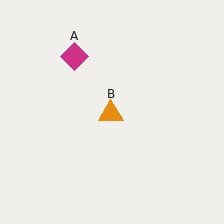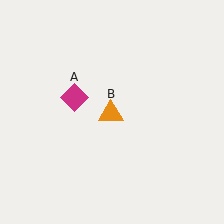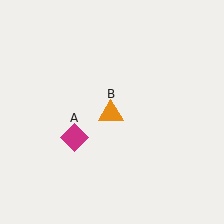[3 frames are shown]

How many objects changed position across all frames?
1 object changed position: magenta diamond (object A).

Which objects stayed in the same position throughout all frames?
Orange triangle (object B) remained stationary.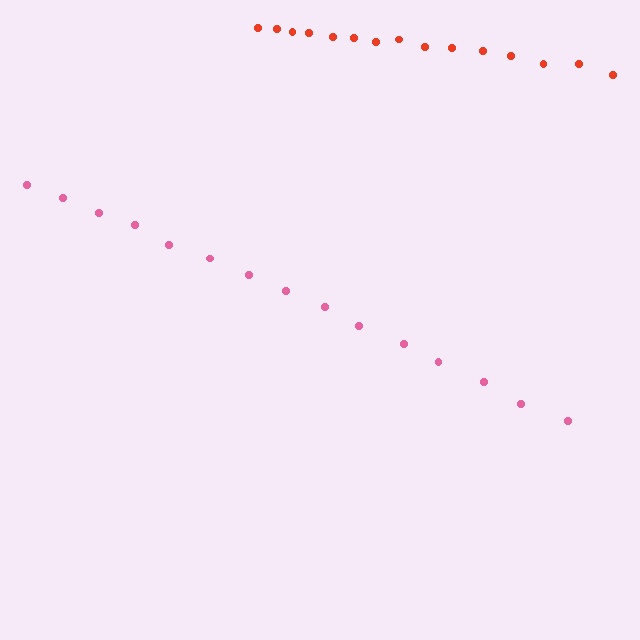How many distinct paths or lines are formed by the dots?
There are 2 distinct paths.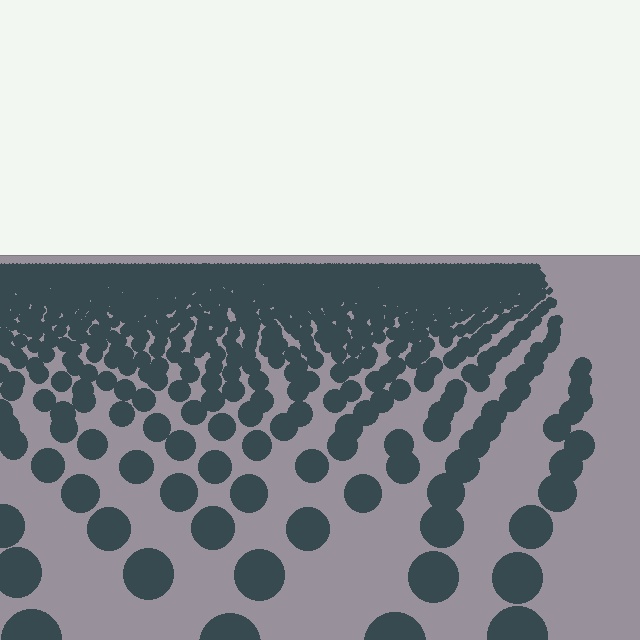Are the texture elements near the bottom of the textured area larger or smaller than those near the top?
Larger. Near the bottom, elements are closer to the viewer and appear at a bigger on-screen size.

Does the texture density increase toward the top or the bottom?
Density increases toward the top.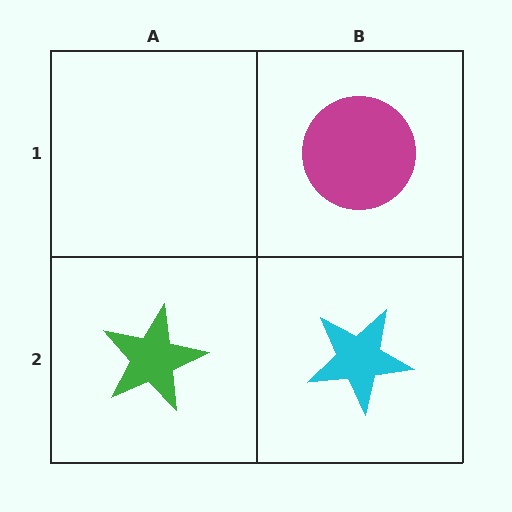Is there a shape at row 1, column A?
No, that cell is empty.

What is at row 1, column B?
A magenta circle.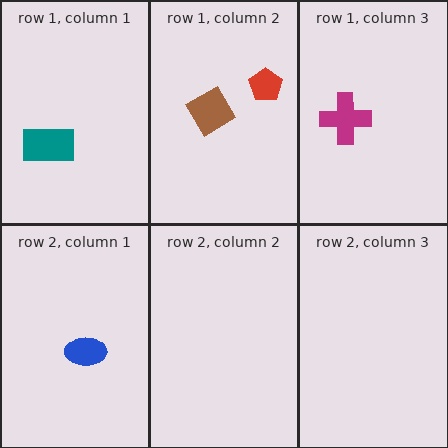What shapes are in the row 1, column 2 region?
The red pentagon, the brown diamond.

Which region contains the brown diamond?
The row 1, column 2 region.